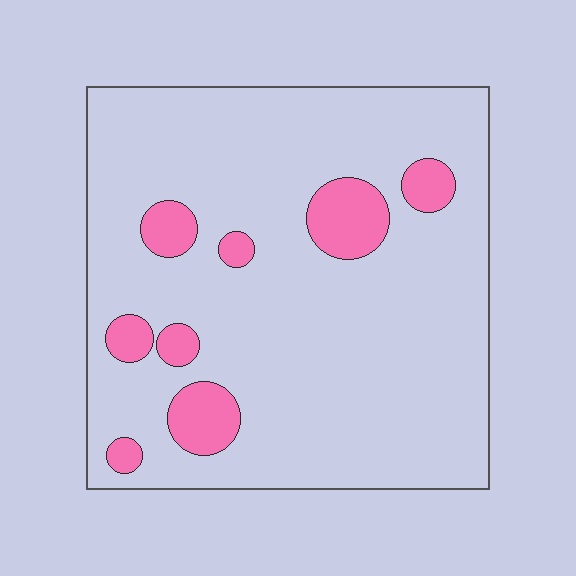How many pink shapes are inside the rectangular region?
8.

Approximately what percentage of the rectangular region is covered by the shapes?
Approximately 10%.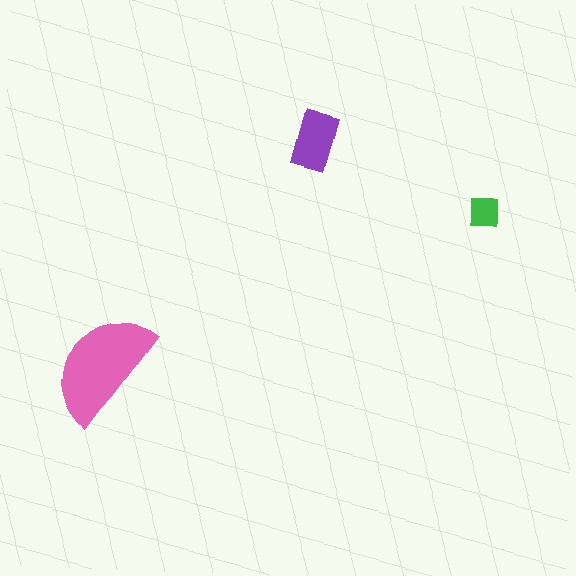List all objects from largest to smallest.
The pink semicircle, the purple rectangle, the green square.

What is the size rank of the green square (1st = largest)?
3rd.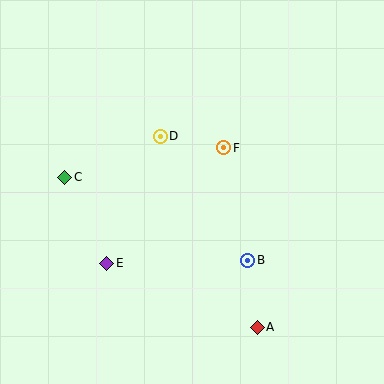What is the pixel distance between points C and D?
The distance between C and D is 104 pixels.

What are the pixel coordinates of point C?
Point C is at (65, 177).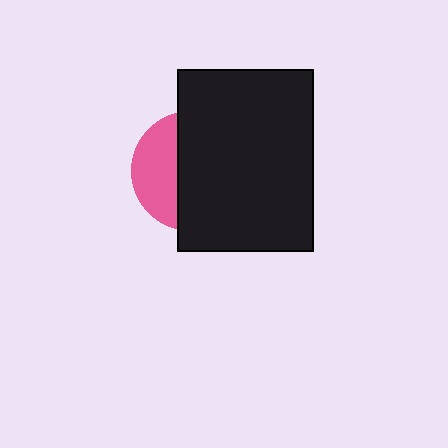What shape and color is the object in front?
The object in front is a black rectangle.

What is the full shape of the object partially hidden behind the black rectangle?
The partially hidden object is a pink circle.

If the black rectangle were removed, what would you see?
You would see the complete pink circle.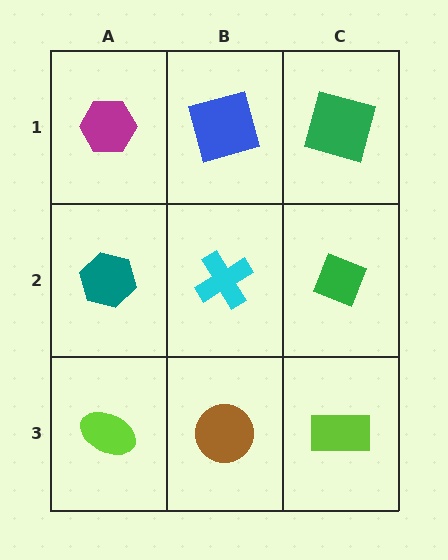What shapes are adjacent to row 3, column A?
A teal hexagon (row 2, column A), a brown circle (row 3, column B).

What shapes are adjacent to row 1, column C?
A green diamond (row 2, column C), a blue square (row 1, column B).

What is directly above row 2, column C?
A green square.